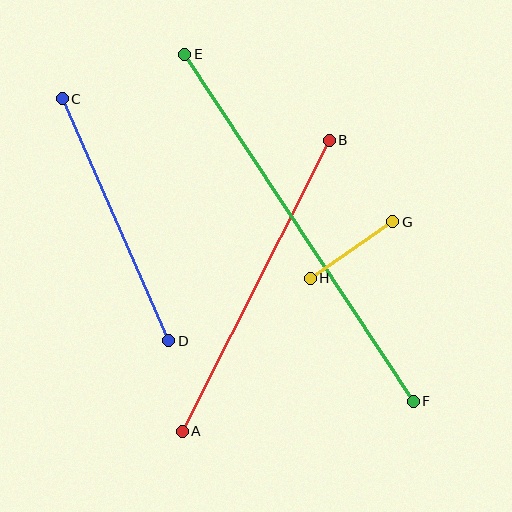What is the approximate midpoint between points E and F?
The midpoint is at approximately (299, 228) pixels.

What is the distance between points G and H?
The distance is approximately 100 pixels.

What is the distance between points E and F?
The distance is approximately 416 pixels.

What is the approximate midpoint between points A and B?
The midpoint is at approximately (256, 286) pixels.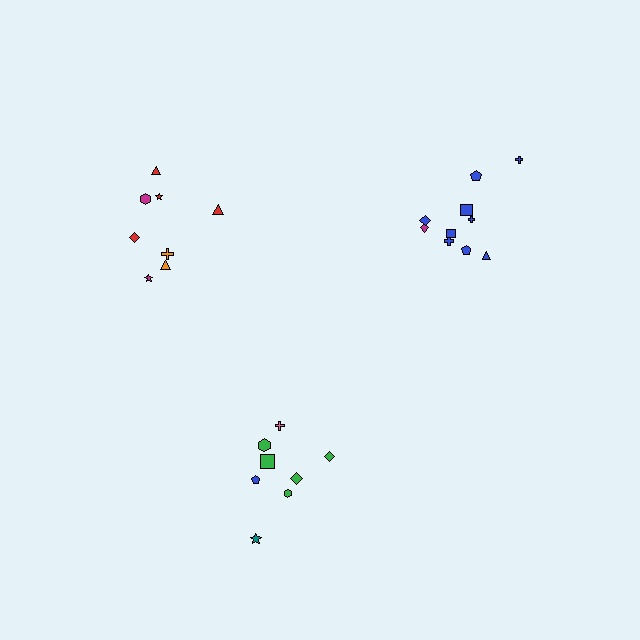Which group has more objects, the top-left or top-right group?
The top-right group.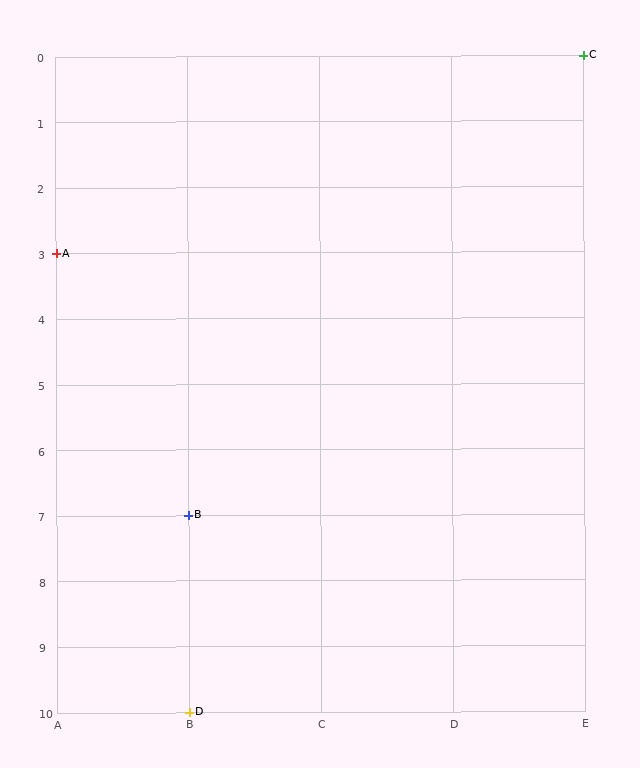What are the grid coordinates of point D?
Point D is at grid coordinates (B, 10).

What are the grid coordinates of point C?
Point C is at grid coordinates (E, 0).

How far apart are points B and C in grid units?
Points B and C are 3 columns and 7 rows apart (about 7.6 grid units diagonally).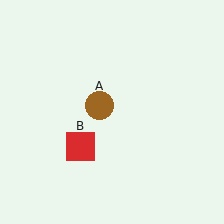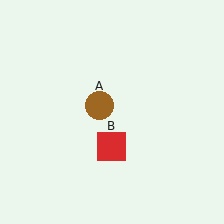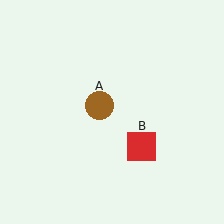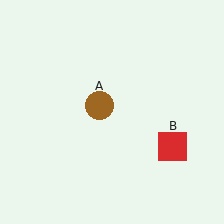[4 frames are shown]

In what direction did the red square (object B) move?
The red square (object B) moved right.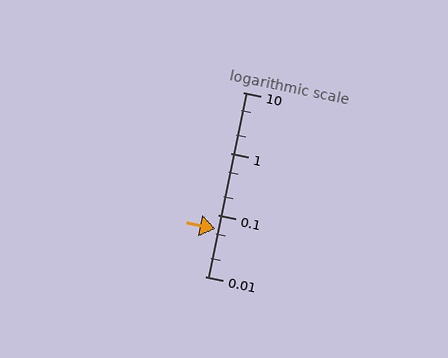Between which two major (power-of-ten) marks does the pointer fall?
The pointer is between 0.01 and 0.1.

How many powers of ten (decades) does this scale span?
The scale spans 3 decades, from 0.01 to 10.